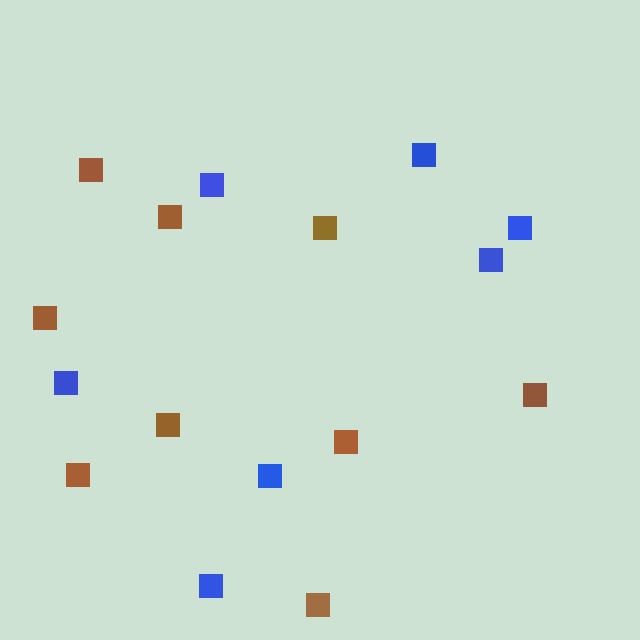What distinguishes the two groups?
There are 2 groups: one group of blue squares (7) and one group of brown squares (9).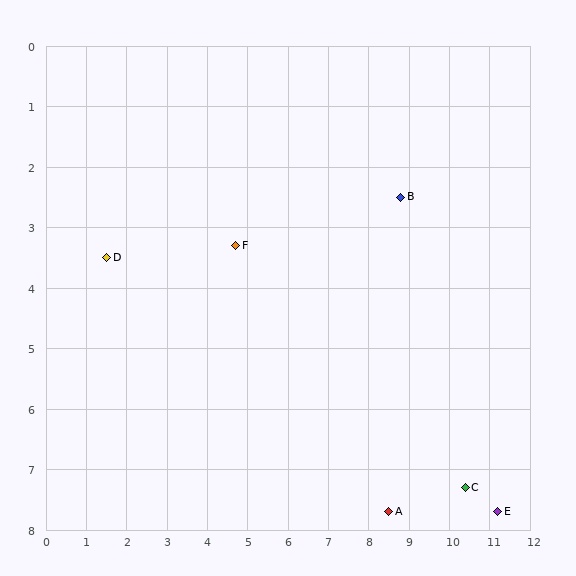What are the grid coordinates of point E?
Point E is at approximately (11.2, 7.7).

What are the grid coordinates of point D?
Point D is at approximately (1.5, 3.5).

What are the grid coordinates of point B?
Point B is at approximately (8.8, 2.5).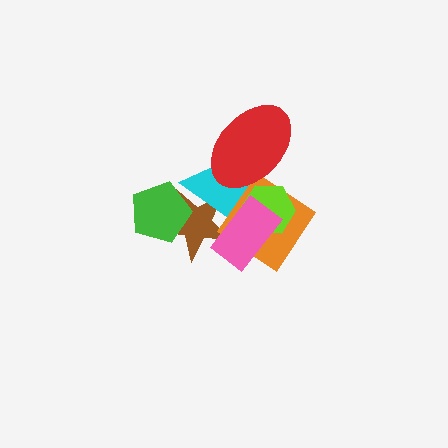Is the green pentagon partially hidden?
Yes, it is partially covered by another shape.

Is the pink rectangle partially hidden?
No, no other shape covers it.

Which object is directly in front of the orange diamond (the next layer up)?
The lime hexagon is directly in front of the orange diamond.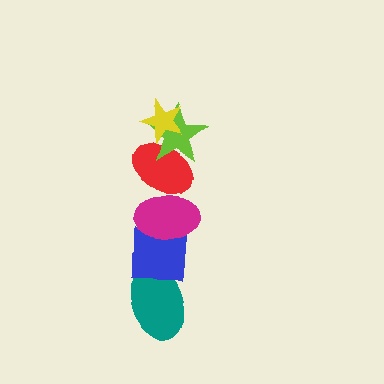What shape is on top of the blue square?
The magenta ellipse is on top of the blue square.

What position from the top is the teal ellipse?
The teal ellipse is 6th from the top.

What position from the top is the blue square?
The blue square is 5th from the top.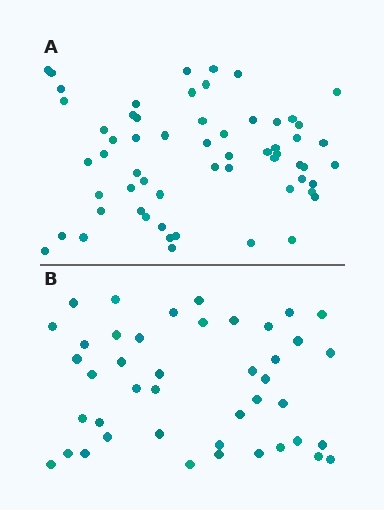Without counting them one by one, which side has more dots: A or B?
Region A (the top region) has more dots.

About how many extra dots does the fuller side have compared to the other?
Region A has approximately 15 more dots than region B.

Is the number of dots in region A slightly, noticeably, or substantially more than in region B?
Region A has noticeably more, but not dramatically so. The ratio is roughly 1.4 to 1.